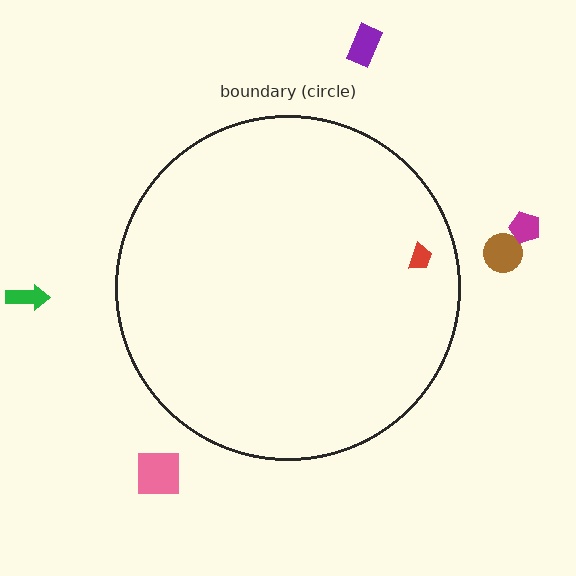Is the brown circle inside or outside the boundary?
Outside.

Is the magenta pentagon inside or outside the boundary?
Outside.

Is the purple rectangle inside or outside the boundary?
Outside.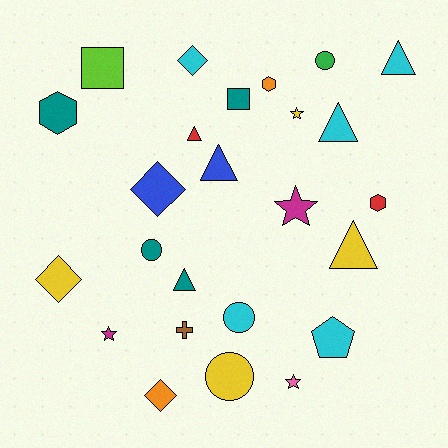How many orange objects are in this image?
There are 2 orange objects.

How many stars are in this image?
There are 4 stars.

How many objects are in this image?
There are 25 objects.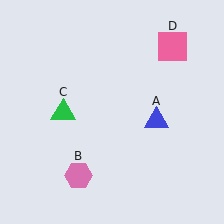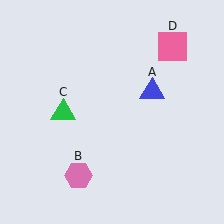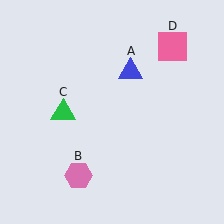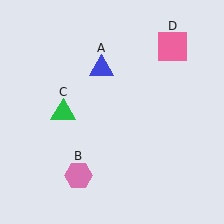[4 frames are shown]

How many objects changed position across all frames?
1 object changed position: blue triangle (object A).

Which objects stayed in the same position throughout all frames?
Pink hexagon (object B) and green triangle (object C) and pink square (object D) remained stationary.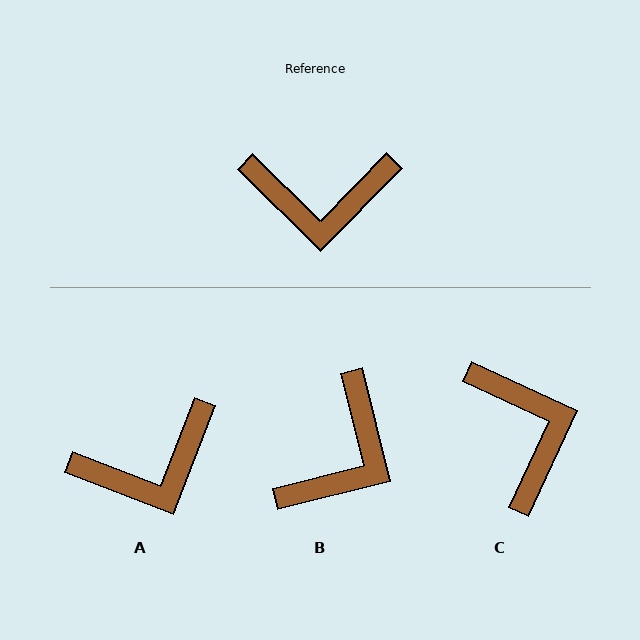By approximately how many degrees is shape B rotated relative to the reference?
Approximately 59 degrees counter-clockwise.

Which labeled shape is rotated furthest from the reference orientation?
C, about 110 degrees away.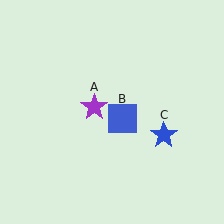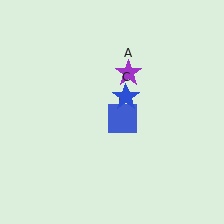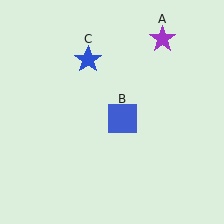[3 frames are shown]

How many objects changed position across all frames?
2 objects changed position: purple star (object A), blue star (object C).